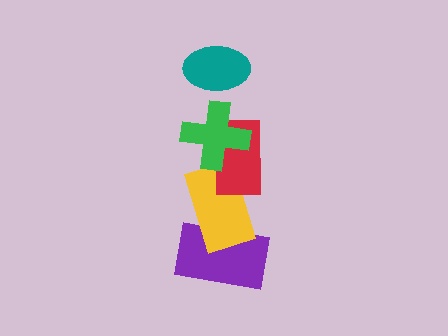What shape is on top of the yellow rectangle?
The red rectangle is on top of the yellow rectangle.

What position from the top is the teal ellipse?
The teal ellipse is 1st from the top.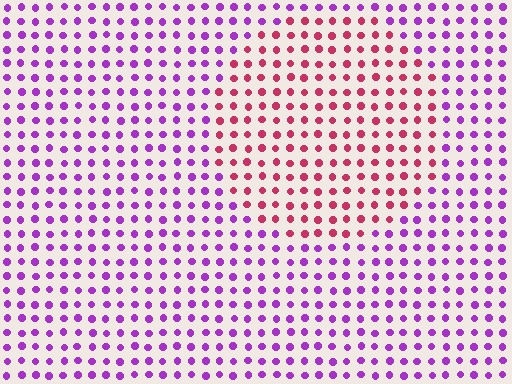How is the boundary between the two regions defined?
The boundary is defined purely by a slight shift in hue (about 53 degrees). Spacing, size, and orientation are identical on both sides.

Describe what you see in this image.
The image is filled with small purple elements in a uniform arrangement. A circle-shaped region is visible where the elements are tinted to a slightly different hue, forming a subtle color boundary.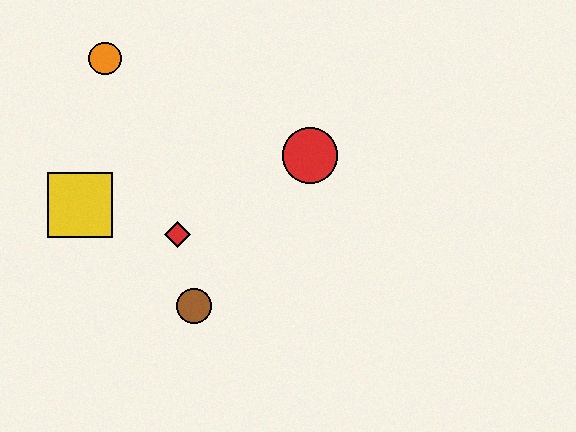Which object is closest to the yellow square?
The red diamond is closest to the yellow square.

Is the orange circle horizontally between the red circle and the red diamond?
No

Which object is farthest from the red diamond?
The orange circle is farthest from the red diamond.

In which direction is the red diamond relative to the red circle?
The red diamond is to the left of the red circle.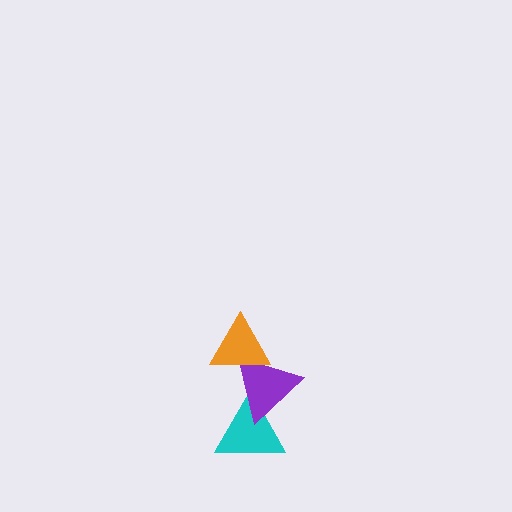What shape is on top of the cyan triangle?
The purple triangle is on top of the cyan triangle.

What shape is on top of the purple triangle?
The orange triangle is on top of the purple triangle.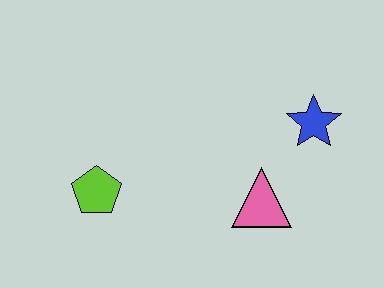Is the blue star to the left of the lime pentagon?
No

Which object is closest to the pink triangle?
The blue star is closest to the pink triangle.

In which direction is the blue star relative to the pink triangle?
The blue star is above the pink triangle.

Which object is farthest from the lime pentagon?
The blue star is farthest from the lime pentagon.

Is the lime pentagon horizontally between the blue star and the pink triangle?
No